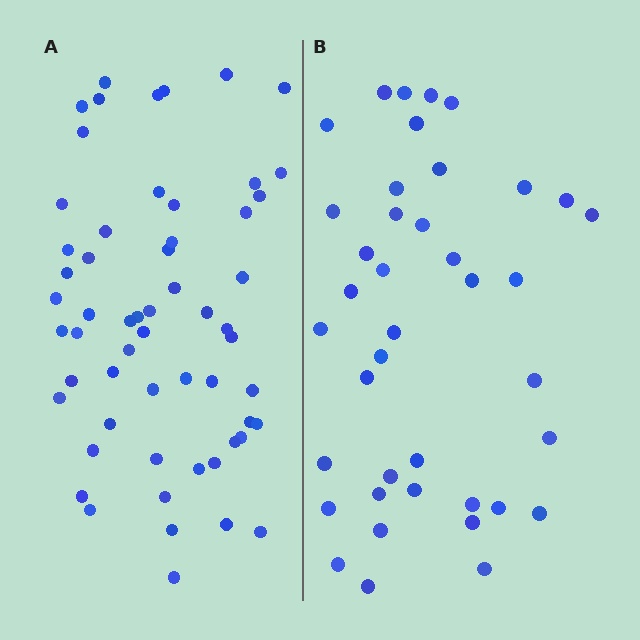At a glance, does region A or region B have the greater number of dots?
Region A (the left region) has more dots.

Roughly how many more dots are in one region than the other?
Region A has approximately 20 more dots than region B.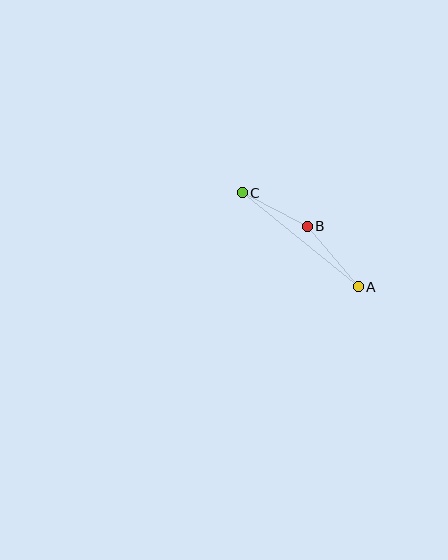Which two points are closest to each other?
Points B and C are closest to each other.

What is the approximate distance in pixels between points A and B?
The distance between A and B is approximately 79 pixels.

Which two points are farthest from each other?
Points A and C are farthest from each other.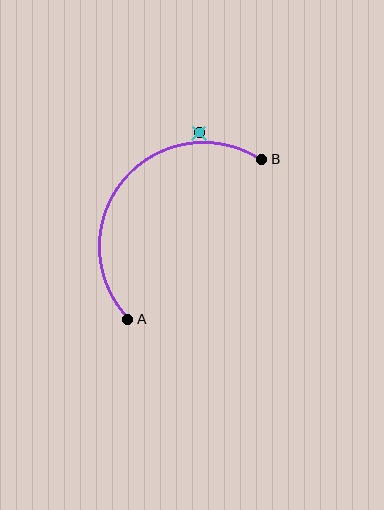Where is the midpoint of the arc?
The arc midpoint is the point on the curve farthest from the straight line joining A and B. It sits above and to the left of that line.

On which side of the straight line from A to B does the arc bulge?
The arc bulges above and to the left of the straight line connecting A and B.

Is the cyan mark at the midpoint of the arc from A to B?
No — the cyan mark does not lie on the arc at all. It sits slightly outside the curve.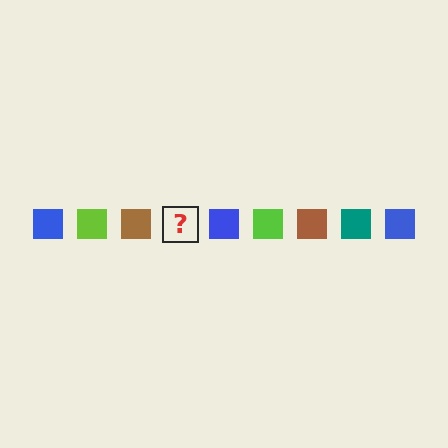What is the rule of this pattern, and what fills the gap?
The rule is that the pattern cycles through blue, lime, brown, teal squares. The gap should be filled with a teal square.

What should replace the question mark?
The question mark should be replaced with a teal square.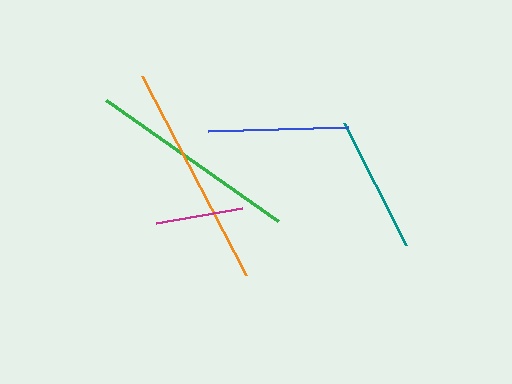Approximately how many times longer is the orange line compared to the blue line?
The orange line is approximately 1.6 times the length of the blue line.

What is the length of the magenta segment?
The magenta segment is approximately 87 pixels long.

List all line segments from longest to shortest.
From longest to shortest: orange, green, blue, teal, magenta.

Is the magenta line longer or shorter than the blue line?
The blue line is longer than the magenta line.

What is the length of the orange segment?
The orange segment is approximately 224 pixels long.